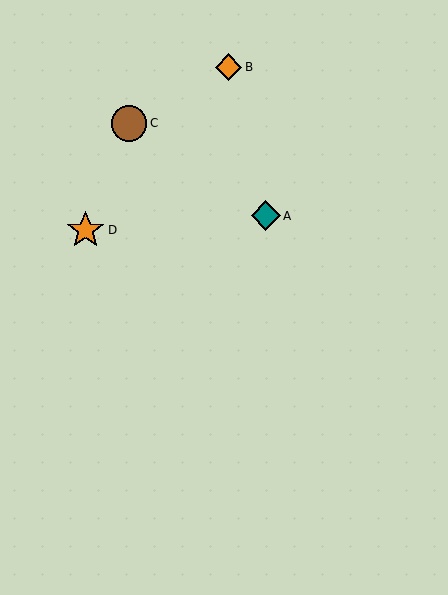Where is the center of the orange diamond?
The center of the orange diamond is at (228, 67).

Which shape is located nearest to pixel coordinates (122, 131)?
The brown circle (labeled C) at (129, 123) is nearest to that location.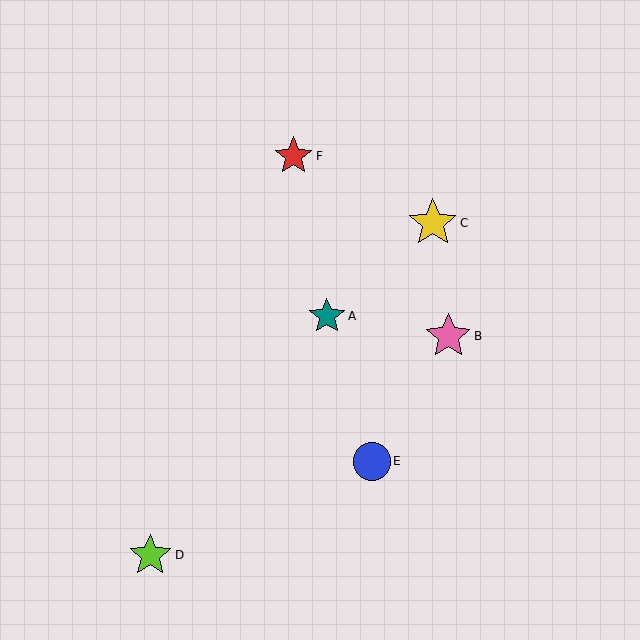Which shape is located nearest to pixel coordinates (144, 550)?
The lime star (labeled D) at (150, 555) is nearest to that location.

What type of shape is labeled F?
Shape F is a red star.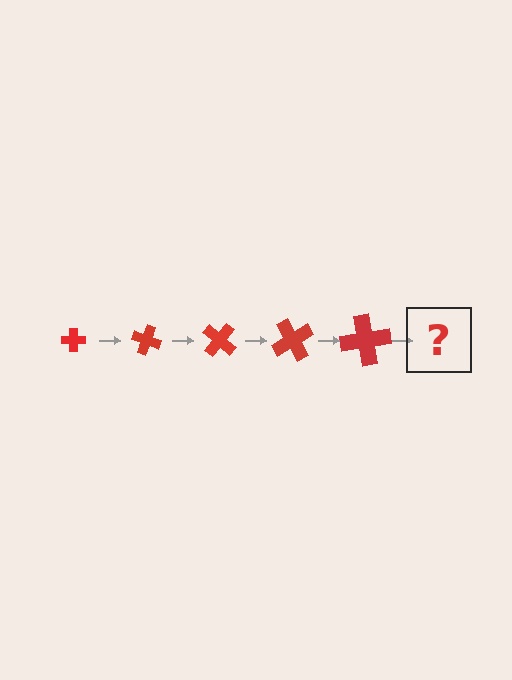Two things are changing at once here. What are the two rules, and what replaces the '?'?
The two rules are that the cross grows larger each step and it rotates 20 degrees each step. The '?' should be a cross, larger than the previous one and rotated 100 degrees from the start.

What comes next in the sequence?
The next element should be a cross, larger than the previous one and rotated 100 degrees from the start.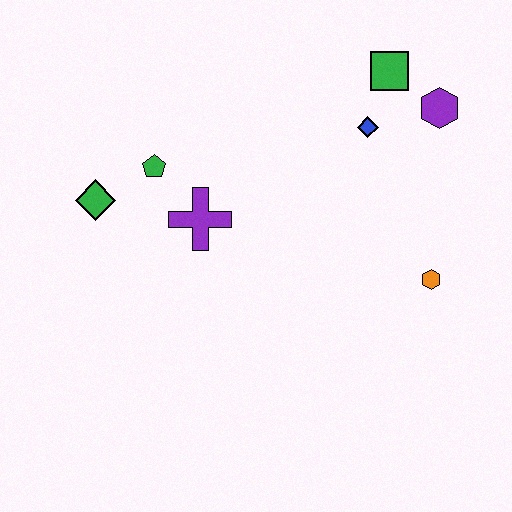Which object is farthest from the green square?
The green diamond is farthest from the green square.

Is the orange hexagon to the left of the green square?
No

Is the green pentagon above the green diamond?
Yes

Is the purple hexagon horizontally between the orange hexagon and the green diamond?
No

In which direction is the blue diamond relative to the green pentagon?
The blue diamond is to the right of the green pentagon.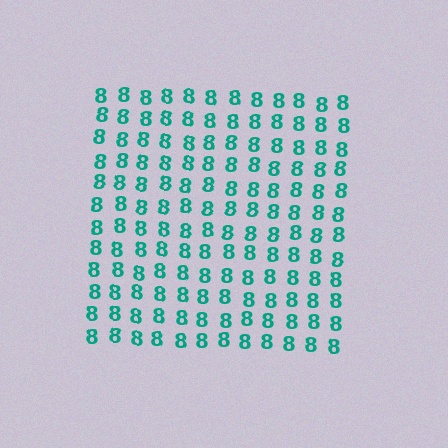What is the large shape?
The large shape is a square.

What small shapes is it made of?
It is made of small digit 8's.